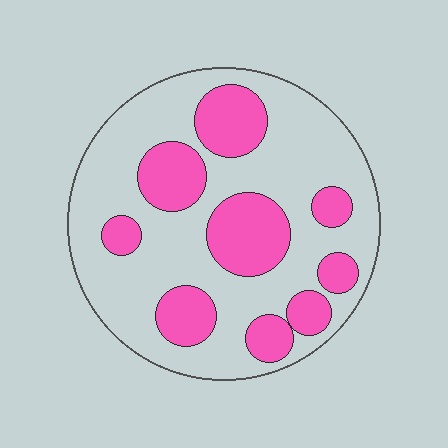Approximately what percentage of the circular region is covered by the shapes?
Approximately 30%.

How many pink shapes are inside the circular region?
9.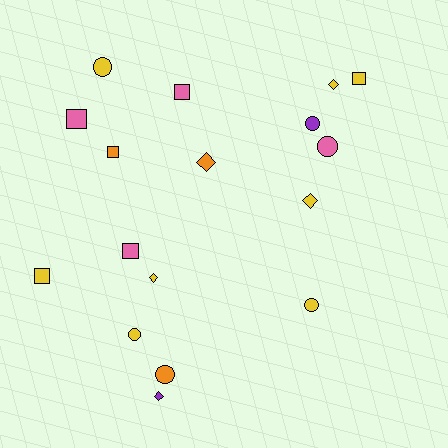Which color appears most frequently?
Yellow, with 8 objects.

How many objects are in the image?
There are 17 objects.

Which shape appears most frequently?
Square, with 6 objects.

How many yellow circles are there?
There are 3 yellow circles.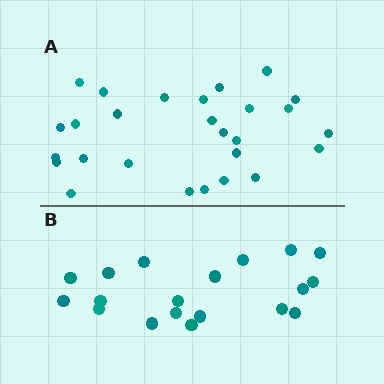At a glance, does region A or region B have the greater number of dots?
Region A (the top region) has more dots.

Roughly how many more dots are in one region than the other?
Region A has roughly 8 or so more dots than region B.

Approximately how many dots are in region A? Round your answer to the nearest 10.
About 30 dots. (The exact count is 27, which rounds to 30.)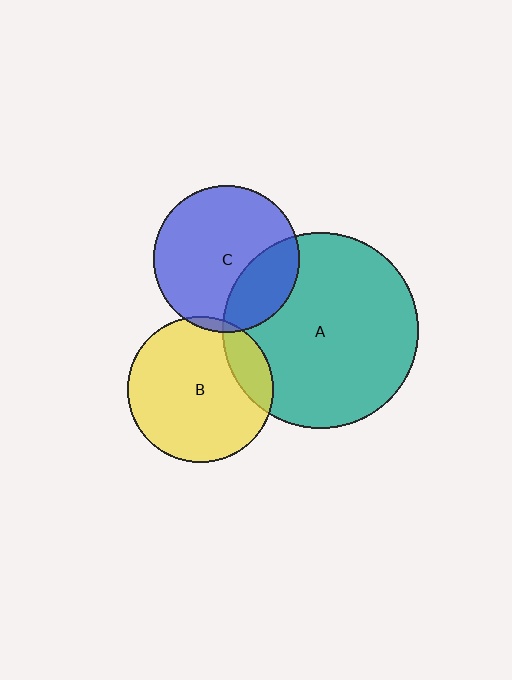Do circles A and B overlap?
Yes.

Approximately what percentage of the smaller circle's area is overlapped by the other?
Approximately 15%.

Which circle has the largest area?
Circle A (teal).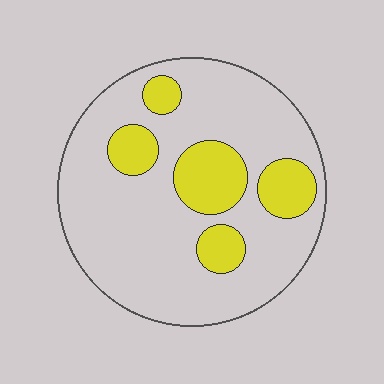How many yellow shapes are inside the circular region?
5.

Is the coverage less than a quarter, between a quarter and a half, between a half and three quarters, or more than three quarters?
Less than a quarter.